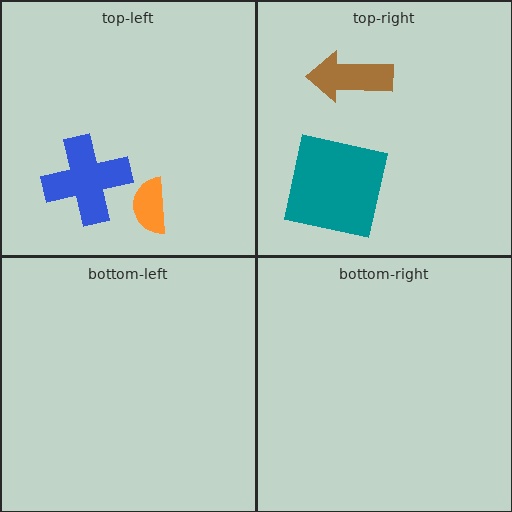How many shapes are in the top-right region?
3.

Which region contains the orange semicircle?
The top-left region.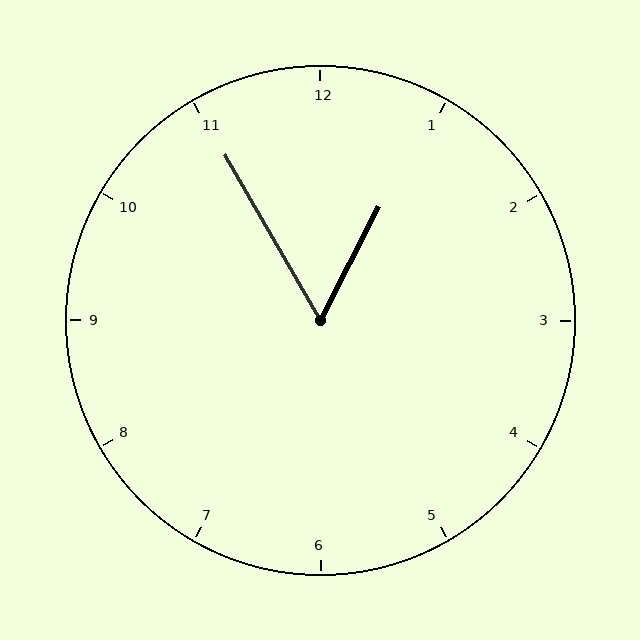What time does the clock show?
12:55.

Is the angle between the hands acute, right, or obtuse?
It is acute.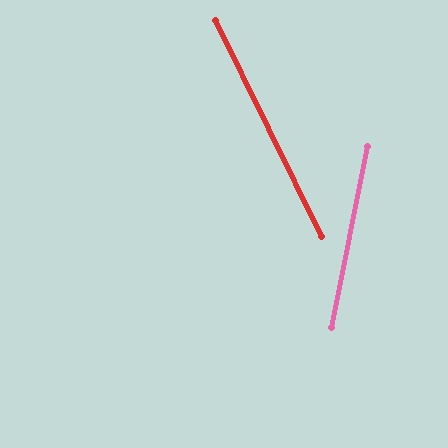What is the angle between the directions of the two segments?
Approximately 37 degrees.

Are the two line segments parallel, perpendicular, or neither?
Neither parallel nor perpendicular — they differ by about 37°.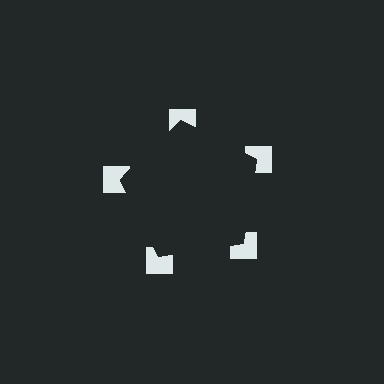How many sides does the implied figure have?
5 sides.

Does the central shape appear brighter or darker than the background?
It typically appears slightly darker than the background, even though no actual brightness change is drawn.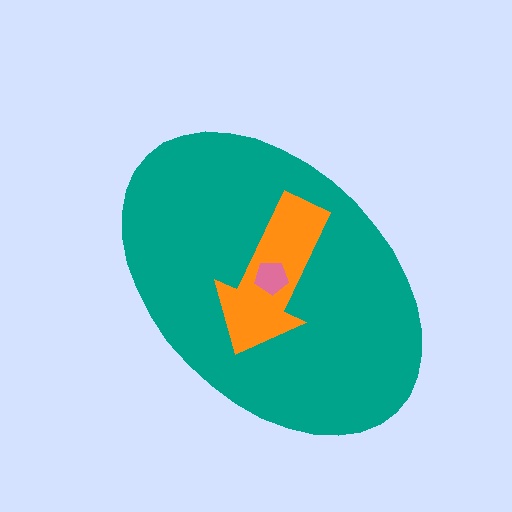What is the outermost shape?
The teal ellipse.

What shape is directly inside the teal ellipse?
The orange arrow.